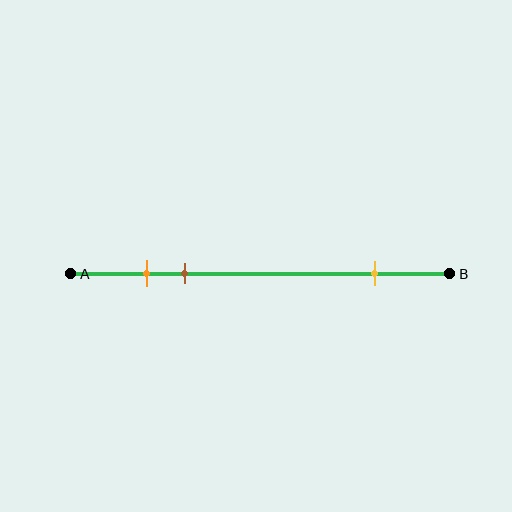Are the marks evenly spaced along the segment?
No, the marks are not evenly spaced.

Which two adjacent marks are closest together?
The orange and brown marks are the closest adjacent pair.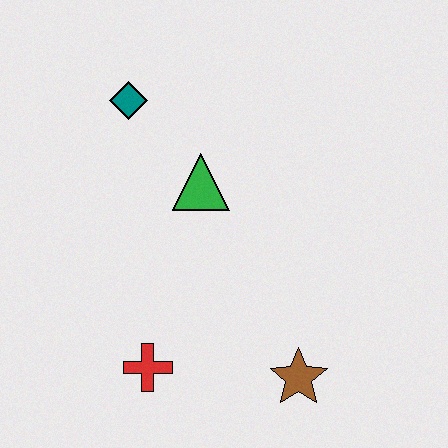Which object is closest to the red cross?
The brown star is closest to the red cross.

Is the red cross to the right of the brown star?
No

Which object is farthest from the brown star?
The teal diamond is farthest from the brown star.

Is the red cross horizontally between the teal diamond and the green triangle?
Yes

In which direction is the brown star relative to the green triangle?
The brown star is below the green triangle.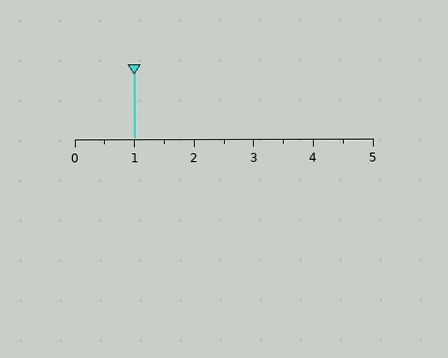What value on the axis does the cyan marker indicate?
The marker indicates approximately 1.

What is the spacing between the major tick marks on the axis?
The major ticks are spaced 1 apart.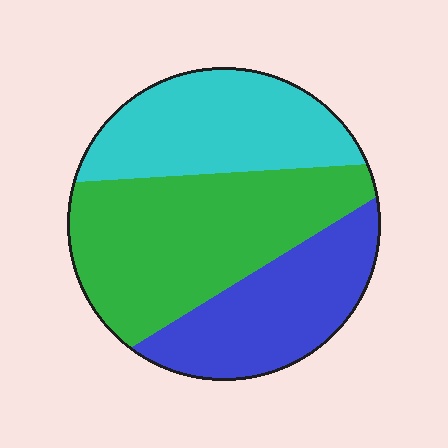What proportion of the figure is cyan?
Cyan covers about 30% of the figure.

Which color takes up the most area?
Green, at roughly 45%.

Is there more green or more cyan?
Green.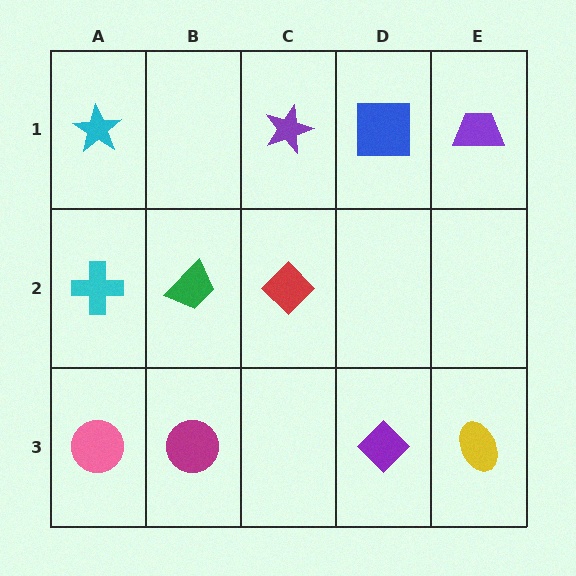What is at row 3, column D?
A purple diamond.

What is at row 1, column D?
A blue square.